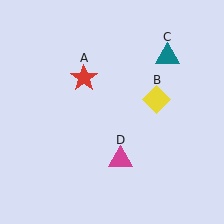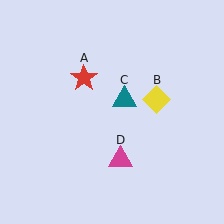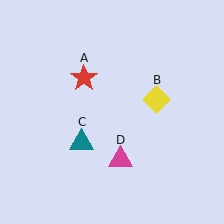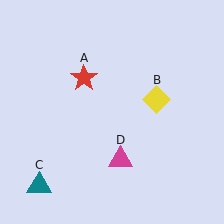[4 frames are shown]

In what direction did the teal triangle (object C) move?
The teal triangle (object C) moved down and to the left.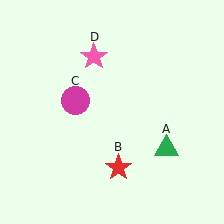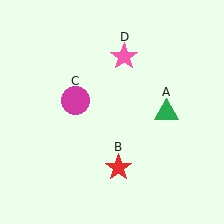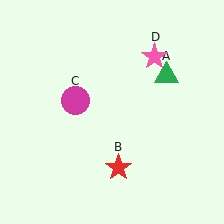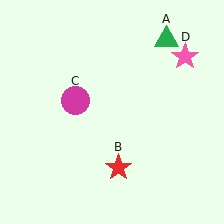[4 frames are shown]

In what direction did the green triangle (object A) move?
The green triangle (object A) moved up.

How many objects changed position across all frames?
2 objects changed position: green triangle (object A), pink star (object D).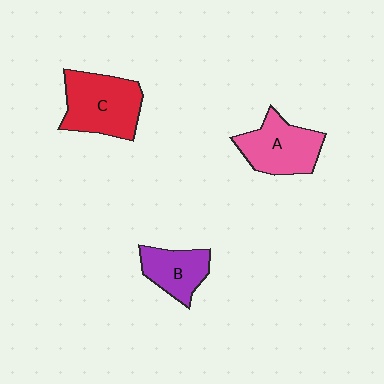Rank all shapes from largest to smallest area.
From largest to smallest: C (red), A (pink), B (purple).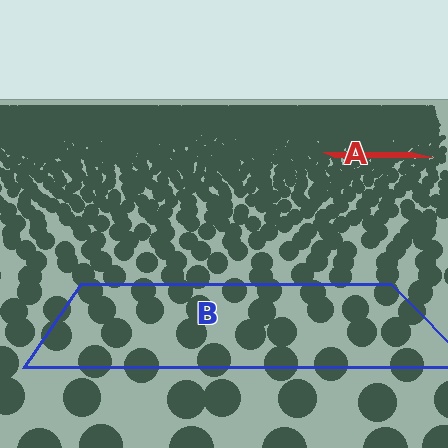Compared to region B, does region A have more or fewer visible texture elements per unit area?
Region A has more texture elements per unit area — they are packed more densely because it is farther away.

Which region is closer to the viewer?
Region B is closer. The texture elements there are larger and more spread out.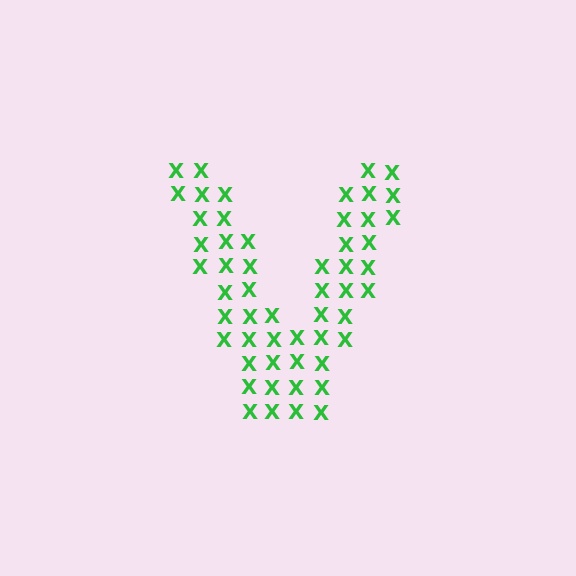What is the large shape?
The large shape is the letter V.